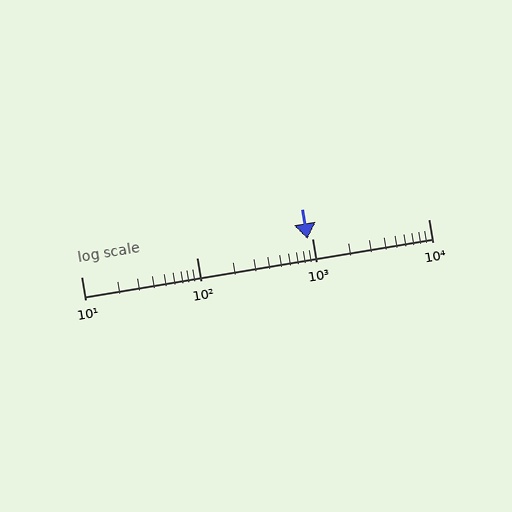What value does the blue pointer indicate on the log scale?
The pointer indicates approximately 900.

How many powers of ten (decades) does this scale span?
The scale spans 3 decades, from 10 to 10000.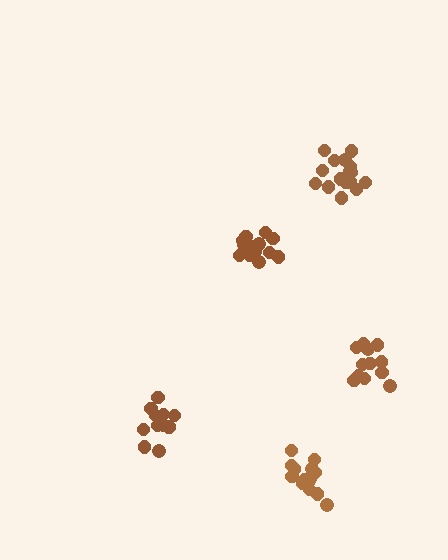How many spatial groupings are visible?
There are 5 spatial groupings.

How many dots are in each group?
Group 1: 14 dots, Group 2: 12 dots, Group 3: 16 dots, Group 4: 13 dots, Group 5: 14 dots (69 total).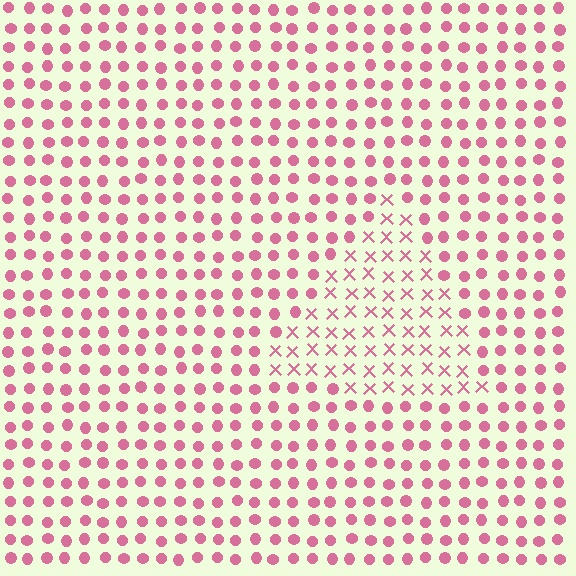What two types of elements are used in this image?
The image uses X marks inside the triangle region and circles outside it.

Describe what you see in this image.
The image is filled with small pink elements arranged in a uniform grid. A triangle-shaped region contains X marks, while the surrounding area contains circles. The boundary is defined purely by the change in element shape.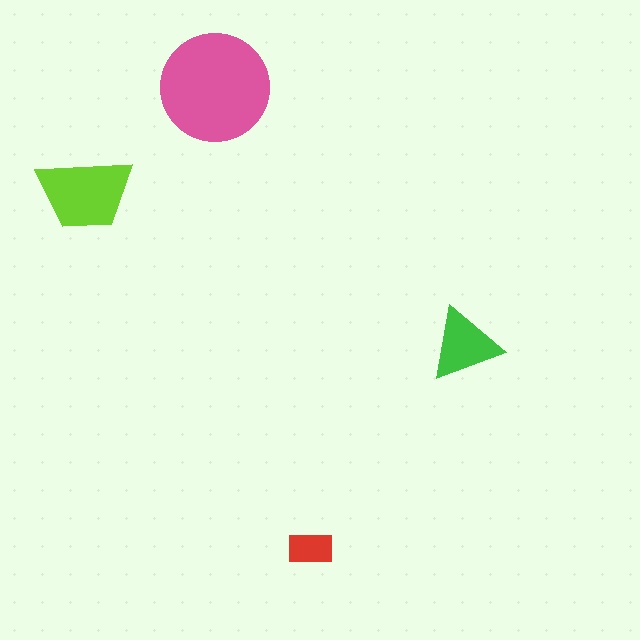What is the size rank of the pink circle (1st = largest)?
1st.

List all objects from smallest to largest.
The red rectangle, the green triangle, the lime trapezoid, the pink circle.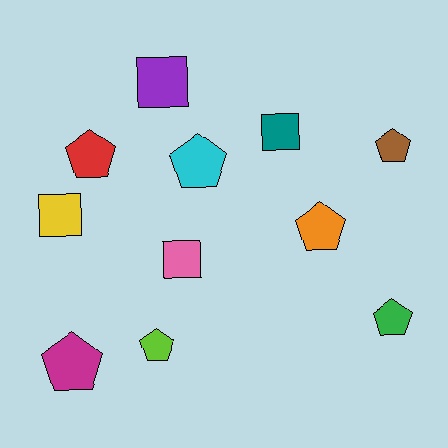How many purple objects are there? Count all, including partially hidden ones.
There is 1 purple object.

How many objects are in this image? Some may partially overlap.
There are 11 objects.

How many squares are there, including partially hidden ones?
There are 4 squares.